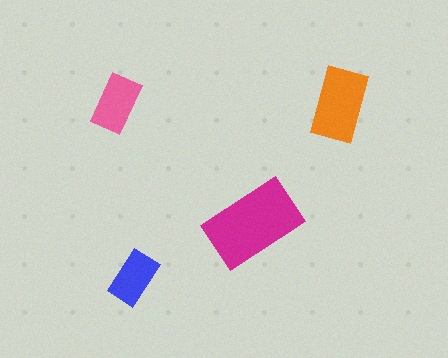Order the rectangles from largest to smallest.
the magenta one, the orange one, the pink one, the blue one.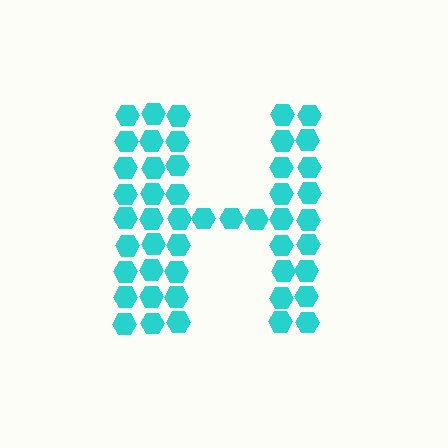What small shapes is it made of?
It is made of small hexagons.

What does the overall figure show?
The overall figure shows the letter H.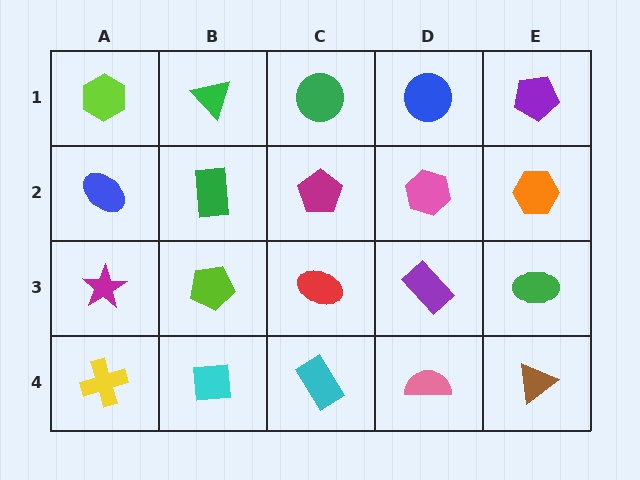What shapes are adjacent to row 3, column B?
A green rectangle (row 2, column B), a cyan square (row 4, column B), a magenta star (row 3, column A), a red ellipse (row 3, column C).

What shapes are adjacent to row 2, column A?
A lime hexagon (row 1, column A), a magenta star (row 3, column A), a green rectangle (row 2, column B).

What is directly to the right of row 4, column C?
A pink semicircle.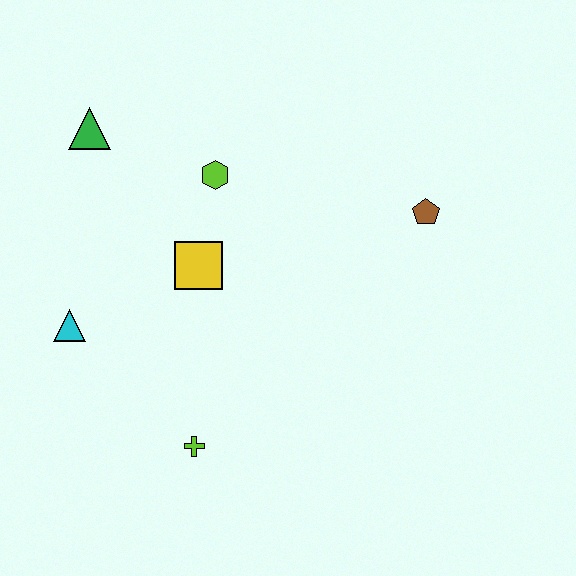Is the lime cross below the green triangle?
Yes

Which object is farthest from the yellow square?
The brown pentagon is farthest from the yellow square.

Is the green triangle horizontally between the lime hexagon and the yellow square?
No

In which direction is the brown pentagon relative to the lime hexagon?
The brown pentagon is to the right of the lime hexagon.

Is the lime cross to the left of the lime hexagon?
Yes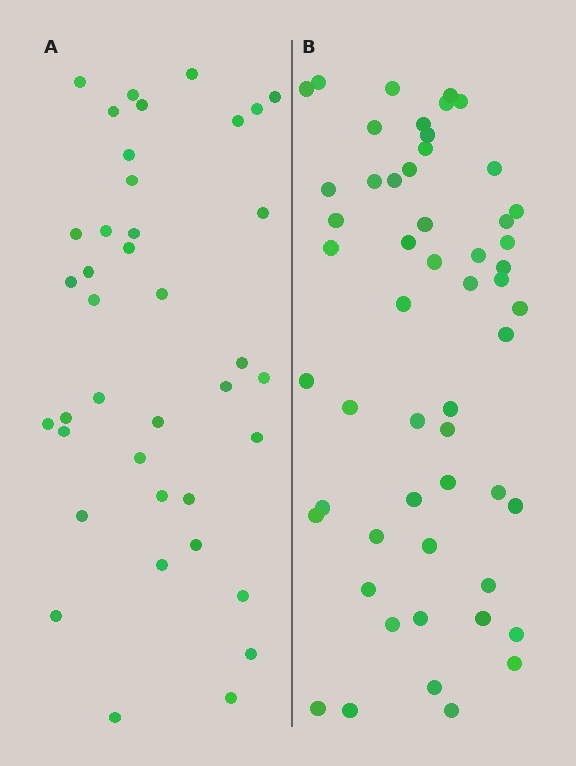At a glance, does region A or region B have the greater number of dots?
Region B (the right region) has more dots.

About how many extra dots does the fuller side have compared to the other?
Region B has approximately 15 more dots than region A.